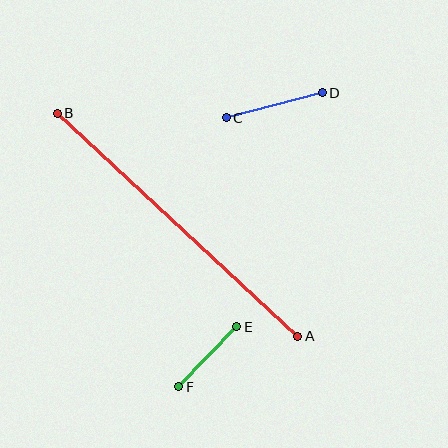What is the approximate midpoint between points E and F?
The midpoint is at approximately (208, 357) pixels.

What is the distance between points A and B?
The distance is approximately 328 pixels.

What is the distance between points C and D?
The distance is approximately 100 pixels.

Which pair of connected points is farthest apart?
Points A and B are farthest apart.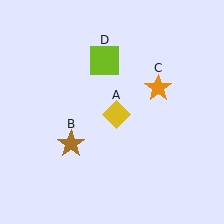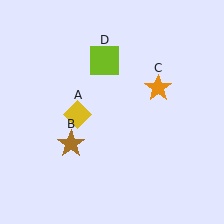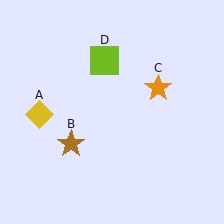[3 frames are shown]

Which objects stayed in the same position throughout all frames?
Brown star (object B) and orange star (object C) and lime square (object D) remained stationary.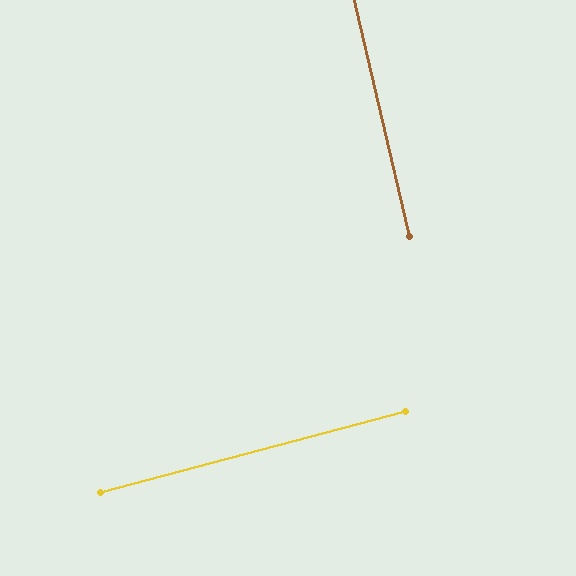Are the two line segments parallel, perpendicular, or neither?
Perpendicular — they meet at approximately 88°.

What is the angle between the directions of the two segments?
Approximately 88 degrees.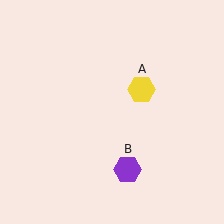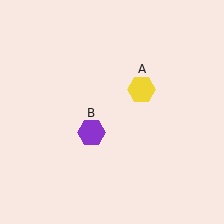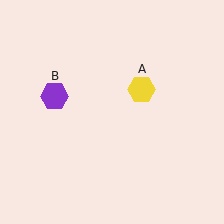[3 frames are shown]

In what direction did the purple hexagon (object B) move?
The purple hexagon (object B) moved up and to the left.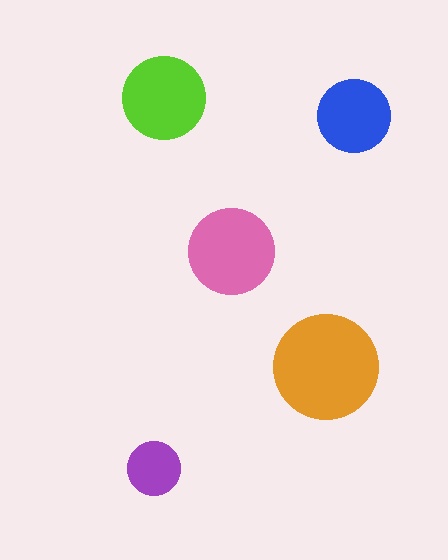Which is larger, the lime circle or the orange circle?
The orange one.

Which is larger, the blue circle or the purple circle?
The blue one.